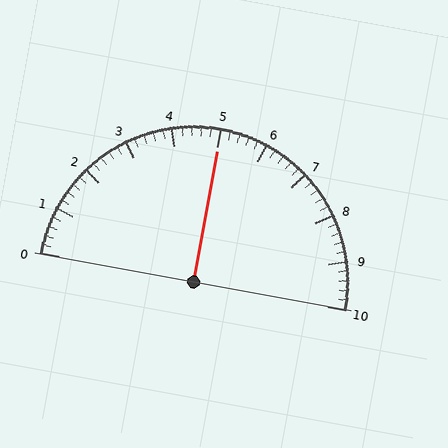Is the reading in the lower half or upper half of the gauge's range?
The reading is in the upper half of the range (0 to 10).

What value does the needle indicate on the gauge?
The needle indicates approximately 5.0.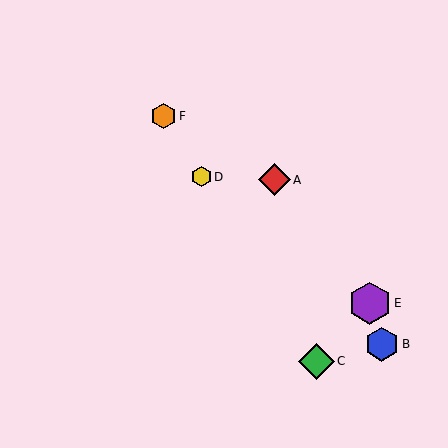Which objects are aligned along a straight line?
Objects C, D, F are aligned along a straight line.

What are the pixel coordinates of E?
Object E is at (370, 303).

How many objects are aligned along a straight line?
3 objects (C, D, F) are aligned along a straight line.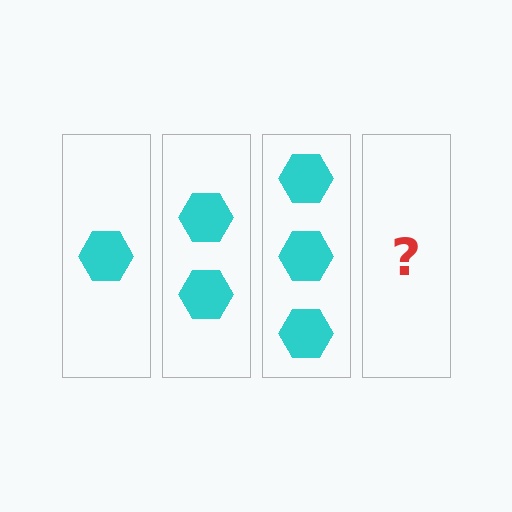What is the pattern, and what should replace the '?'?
The pattern is that each step adds one more hexagon. The '?' should be 4 hexagons.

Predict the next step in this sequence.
The next step is 4 hexagons.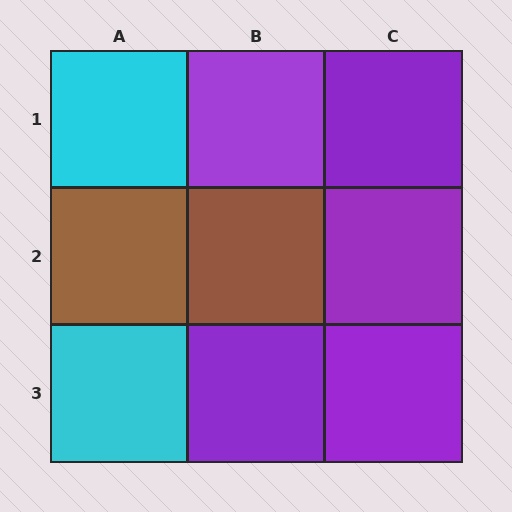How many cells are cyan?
2 cells are cyan.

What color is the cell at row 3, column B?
Purple.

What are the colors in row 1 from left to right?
Cyan, purple, purple.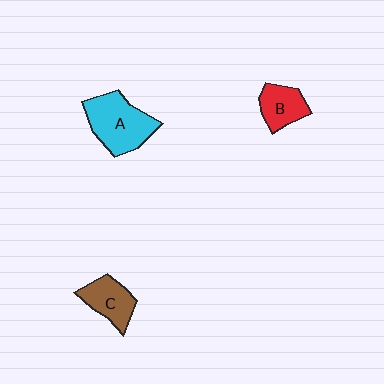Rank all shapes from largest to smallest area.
From largest to smallest: A (cyan), C (brown), B (red).